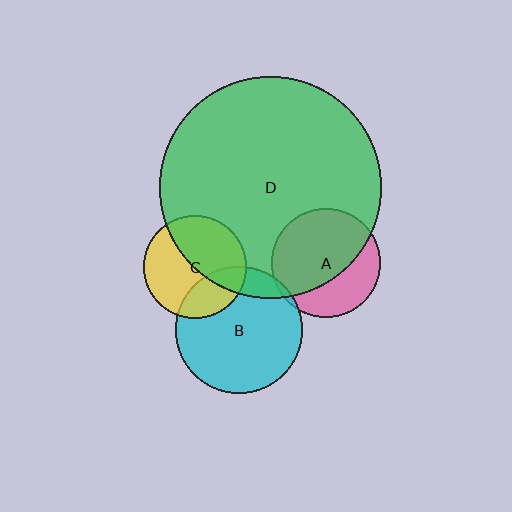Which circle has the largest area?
Circle D (green).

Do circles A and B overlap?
Yes.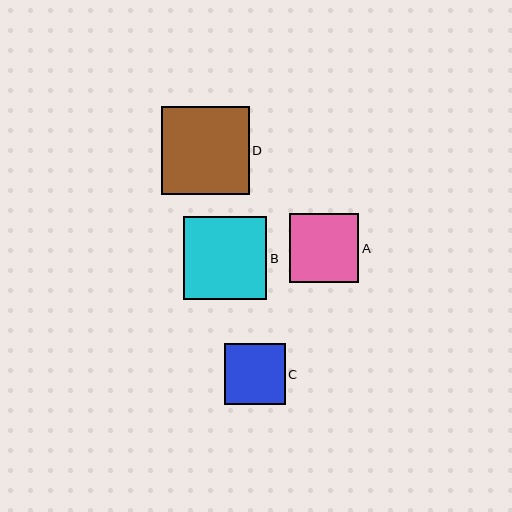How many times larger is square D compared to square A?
Square D is approximately 1.3 times the size of square A.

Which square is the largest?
Square D is the largest with a size of approximately 88 pixels.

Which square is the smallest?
Square C is the smallest with a size of approximately 61 pixels.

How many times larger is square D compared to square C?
Square D is approximately 1.5 times the size of square C.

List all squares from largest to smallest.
From largest to smallest: D, B, A, C.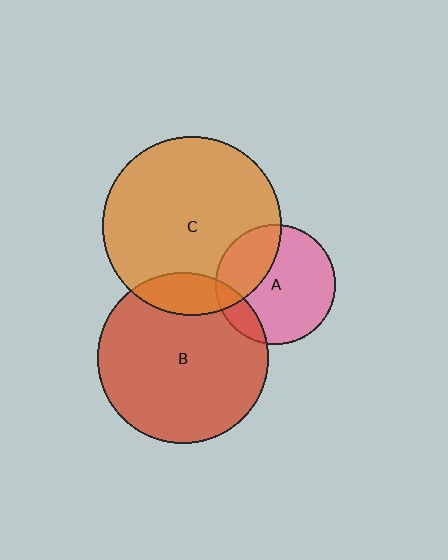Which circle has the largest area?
Circle C (orange).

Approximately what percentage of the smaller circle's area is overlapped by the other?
Approximately 15%.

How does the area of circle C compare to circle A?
Approximately 2.2 times.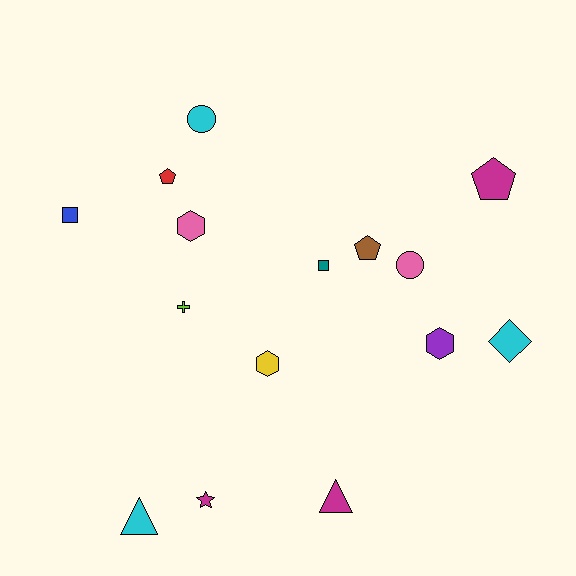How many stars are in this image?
There is 1 star.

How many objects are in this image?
There are 15 objects.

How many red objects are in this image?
There is 1 red object.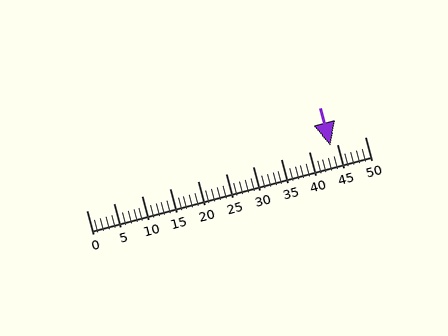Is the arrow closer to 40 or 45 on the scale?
The arrow is closer to 45.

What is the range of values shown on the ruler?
The ruler shows values from 0 to 50.